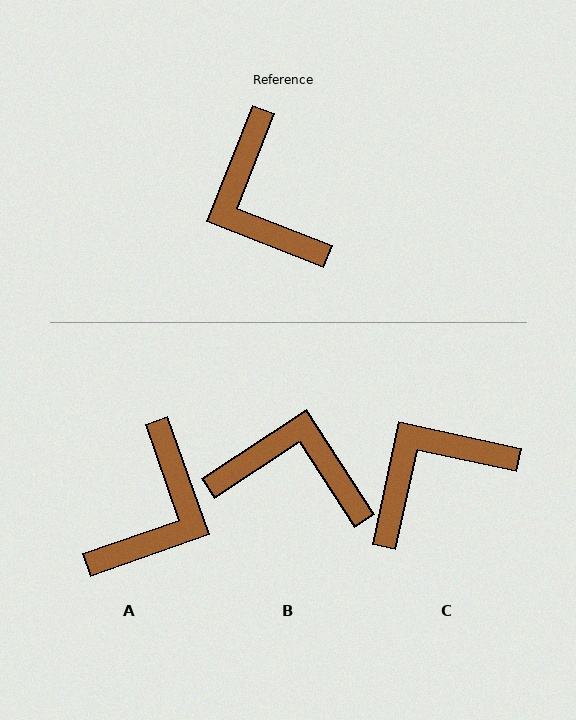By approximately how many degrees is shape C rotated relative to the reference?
Approximately 81 degrees clockwise.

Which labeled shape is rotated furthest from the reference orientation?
A, about 131 degrees away.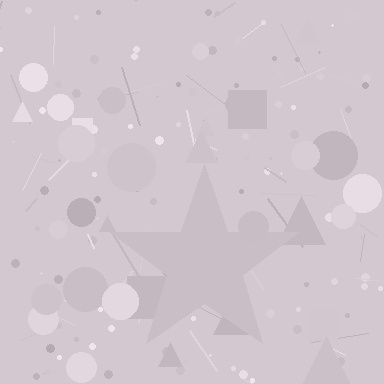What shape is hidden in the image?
A star is hidden in the image.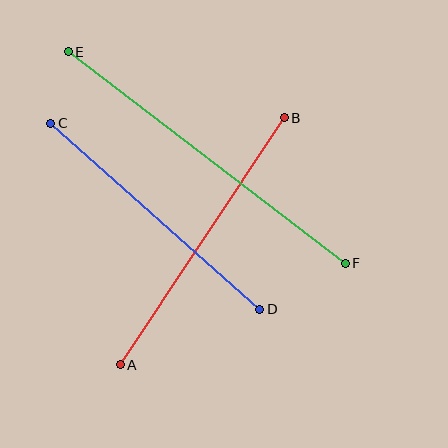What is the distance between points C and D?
The distance is approximately 280 pixels.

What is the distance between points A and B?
The distance is approximately 296 pixels.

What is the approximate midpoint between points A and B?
The midpoint is at approximately (202, 241) pixels.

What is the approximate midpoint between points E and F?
The midpoint is at approximately (207, 158) pixels.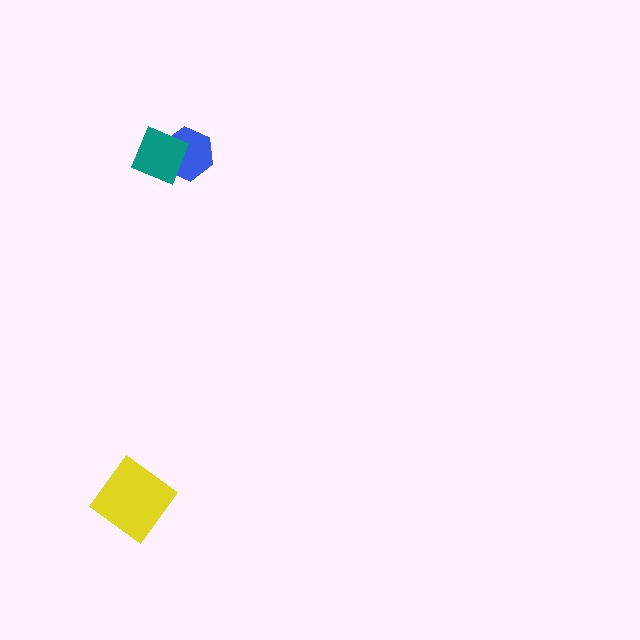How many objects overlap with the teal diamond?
1 object overlaps with the teal diamond.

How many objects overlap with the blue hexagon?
1 object overlaps with the blue hexagon.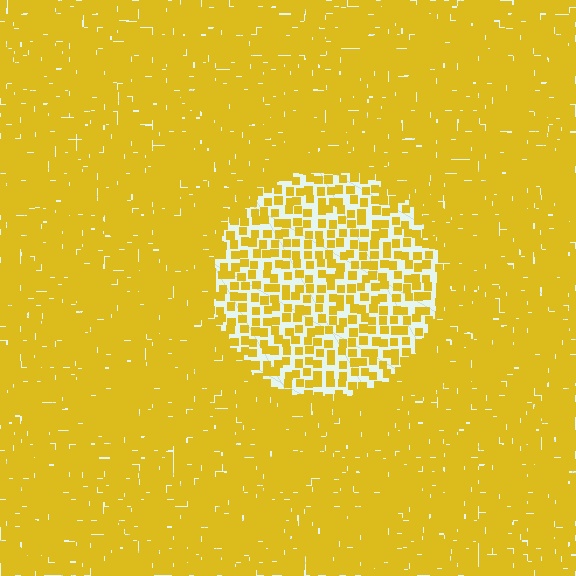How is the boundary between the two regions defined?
The boundary is defined by a change in element density (approximately 2.4x ratio). All elements are the same color, size, and shape.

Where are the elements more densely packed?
The elements are more densely packed outside the circle boundary.